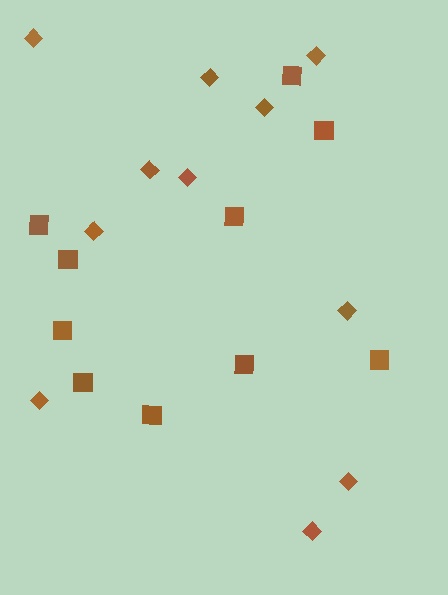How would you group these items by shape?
There are 2 groups: one group of diamonds (11) and one group of squares (10).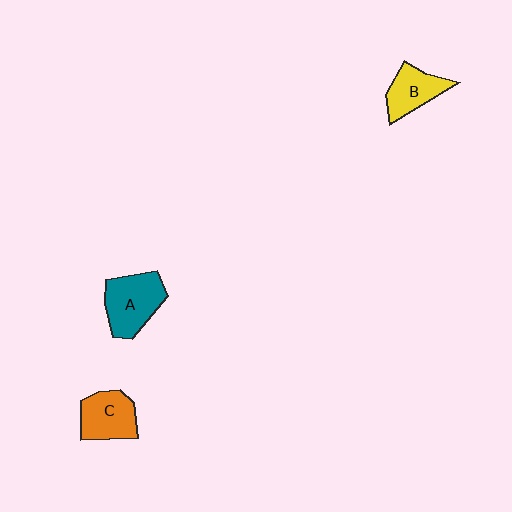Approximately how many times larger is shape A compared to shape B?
Approximately 1.4 times.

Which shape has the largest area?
Shape A (teal).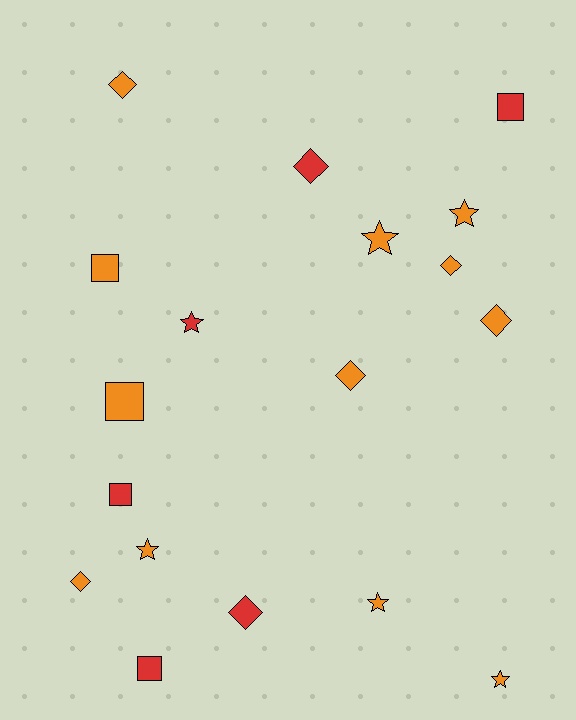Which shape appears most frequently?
Diamond, with 7 objects.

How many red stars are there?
There is 1 red star.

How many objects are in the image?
There are 18 objects.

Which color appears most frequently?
Orange, with 12 objects.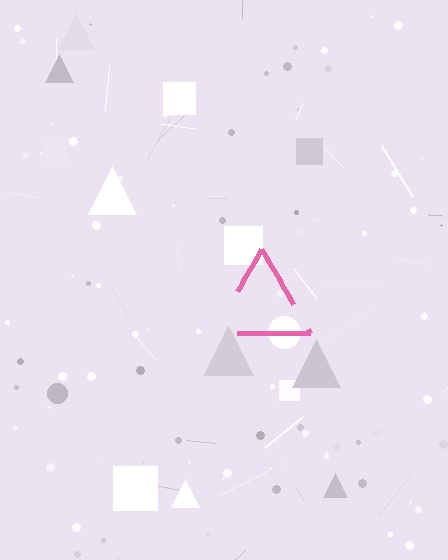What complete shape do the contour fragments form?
The contour fragments form a triangle.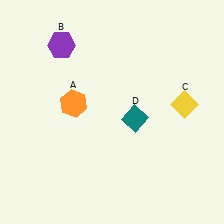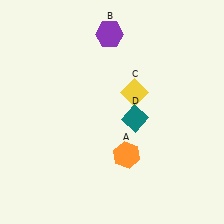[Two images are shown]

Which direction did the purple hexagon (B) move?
The purple hexagon (B) moved right.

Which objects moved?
The objects that moved are: the orange hexagon (A), the purple hexagon (B), the yellow diamond (C).